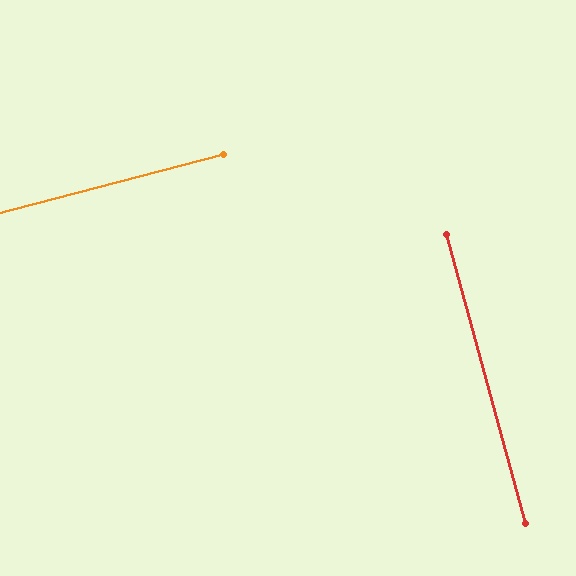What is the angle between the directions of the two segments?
Approximately 89 degrees.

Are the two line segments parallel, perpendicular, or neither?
Perpendicular — they meet at approximately 89°.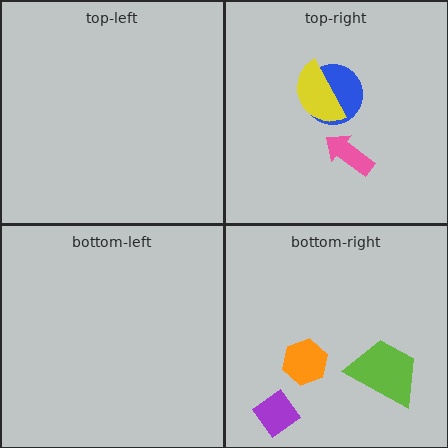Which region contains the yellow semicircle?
The top-right region.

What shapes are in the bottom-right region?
The lime trapezoid, the purple diamond, the orange hexagon.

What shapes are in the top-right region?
The blue circle, the pink arrow, the yellow semicircle.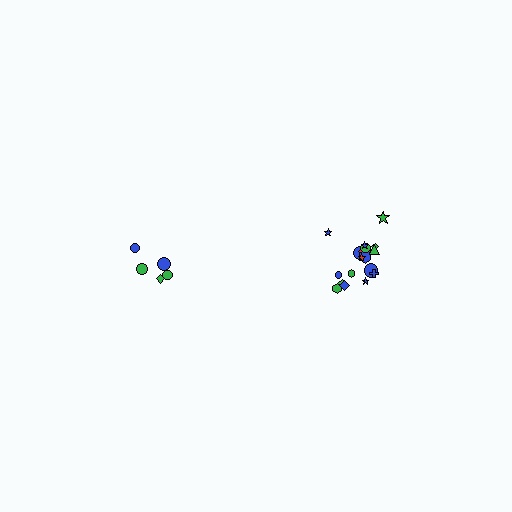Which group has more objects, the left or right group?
The right group.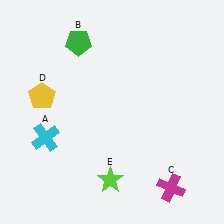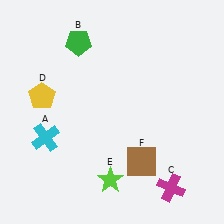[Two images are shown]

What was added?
A brown square (F) was added in Image 2.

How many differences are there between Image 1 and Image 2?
There is 1 difference between the two images.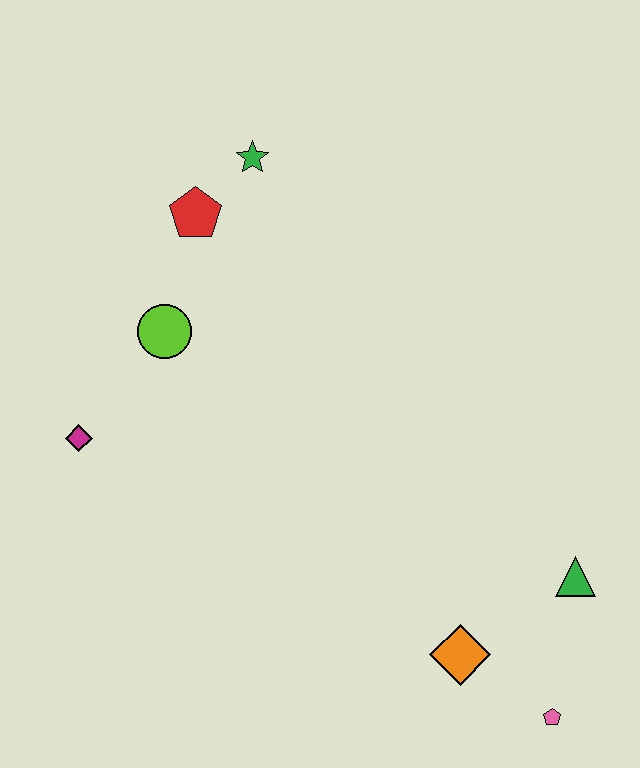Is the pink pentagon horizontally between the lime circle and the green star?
No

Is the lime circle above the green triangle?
Yes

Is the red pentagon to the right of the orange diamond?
No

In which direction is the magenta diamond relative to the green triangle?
The magenta diamond is to the left of the green triangle.